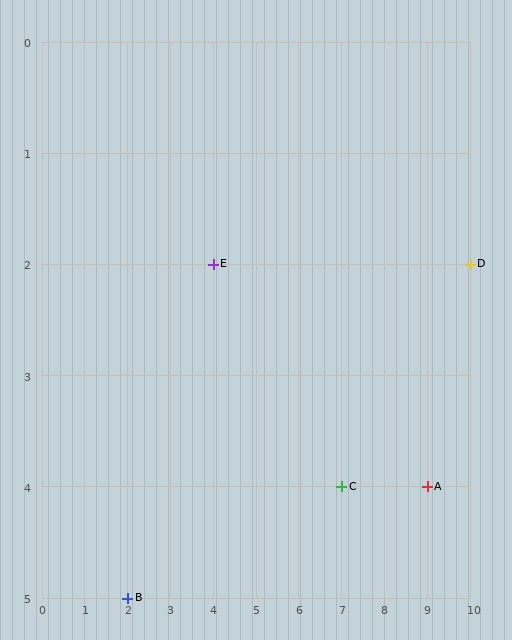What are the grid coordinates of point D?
Point D is at grid coordinates (10, 2).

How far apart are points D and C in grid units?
Points D and C are 3 columns and 2 rows apart (about 3.6 grid units diagonally).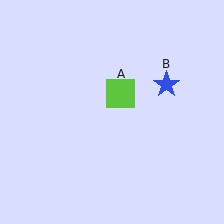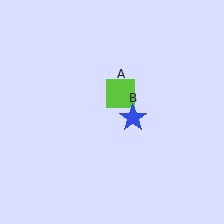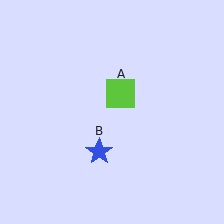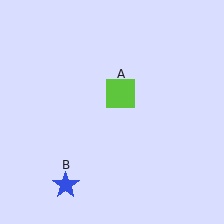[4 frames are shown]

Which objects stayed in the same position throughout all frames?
Lime square (object A) remained stationary.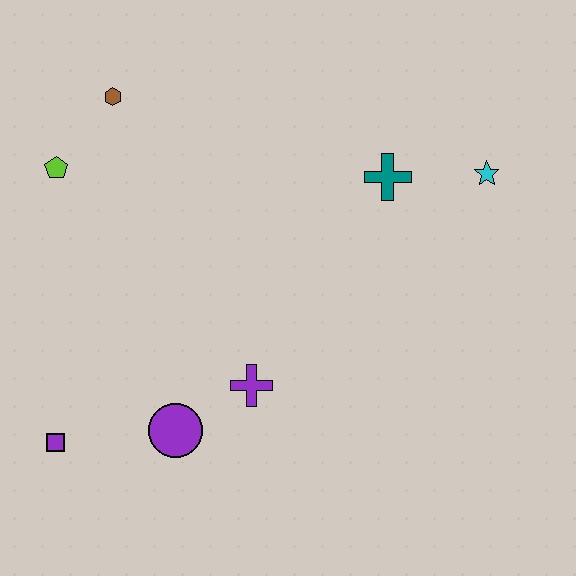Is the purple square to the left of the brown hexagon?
Yes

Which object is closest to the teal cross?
The cyan star is closest to the teal cross.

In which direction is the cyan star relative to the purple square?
The cyan star is to the right of the purple square.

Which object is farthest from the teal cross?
The purple square is farthest from the teal cross.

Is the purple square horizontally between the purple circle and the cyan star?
No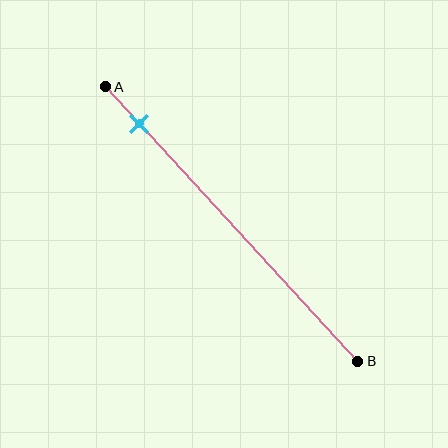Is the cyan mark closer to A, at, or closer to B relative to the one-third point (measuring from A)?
The cyan mark is closer to point A than the one-third point of segment AB.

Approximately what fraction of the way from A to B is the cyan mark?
The cyan mark is approximately 15% of the way from A to B.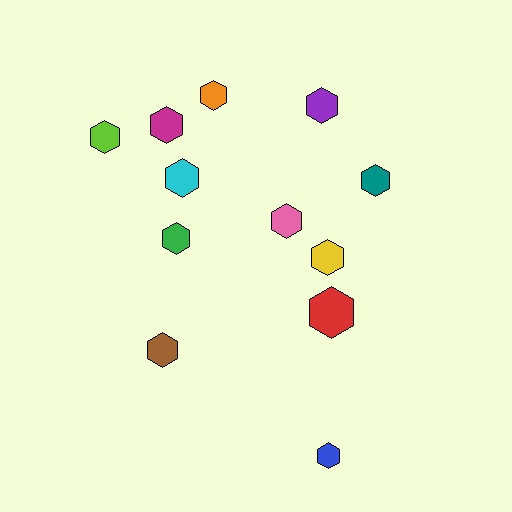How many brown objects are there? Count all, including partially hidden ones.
There is 1 brown object.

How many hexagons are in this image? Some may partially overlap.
There are 12 hexagons.